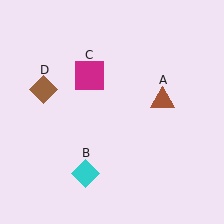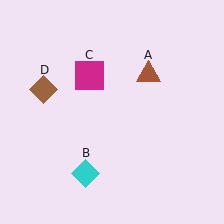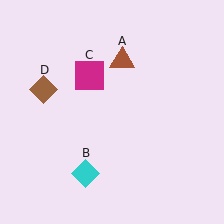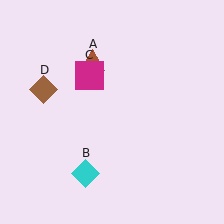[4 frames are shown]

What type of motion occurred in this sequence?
The brown triangle (object A) rotated counterclockwise around the center of the scene.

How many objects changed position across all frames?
1 object changed position: brown triangle (object A).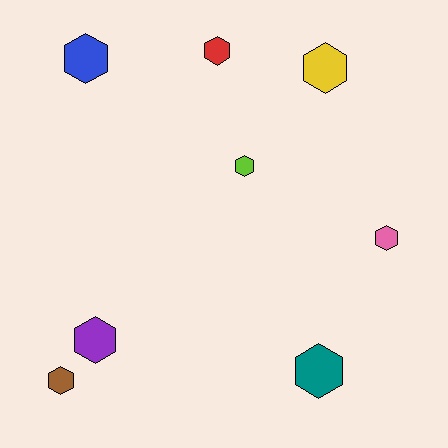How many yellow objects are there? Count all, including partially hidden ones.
There is 1 yellow object.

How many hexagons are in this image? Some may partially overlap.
There are 8 hexagons.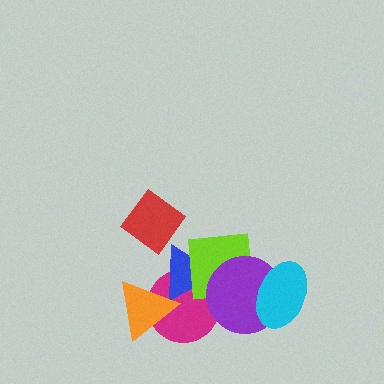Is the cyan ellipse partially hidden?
No, no other shape covers it.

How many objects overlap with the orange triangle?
2 objects overlap with the orange triangle.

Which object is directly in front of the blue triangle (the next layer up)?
The lime square is directly in front of the blue triangle.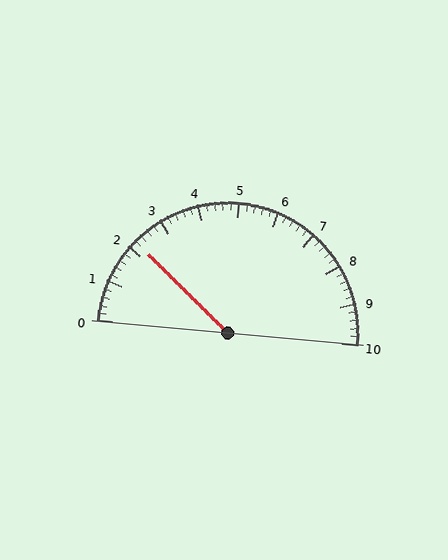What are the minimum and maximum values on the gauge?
The gauge ranges from 0 to 10.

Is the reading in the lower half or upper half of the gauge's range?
The reading is in the lower half of the range (0 to 10).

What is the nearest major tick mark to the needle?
The nearest major tick mark is 2.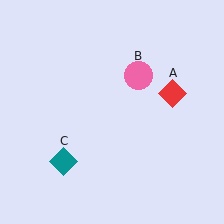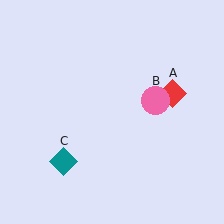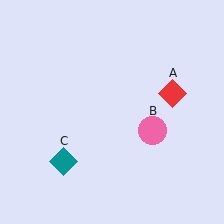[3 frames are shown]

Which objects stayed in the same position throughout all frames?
Red diamond (object A) and teal diamond (object C) remained stationary.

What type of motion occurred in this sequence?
The pink circle (object B) rotated clockwise around the center of the scene.